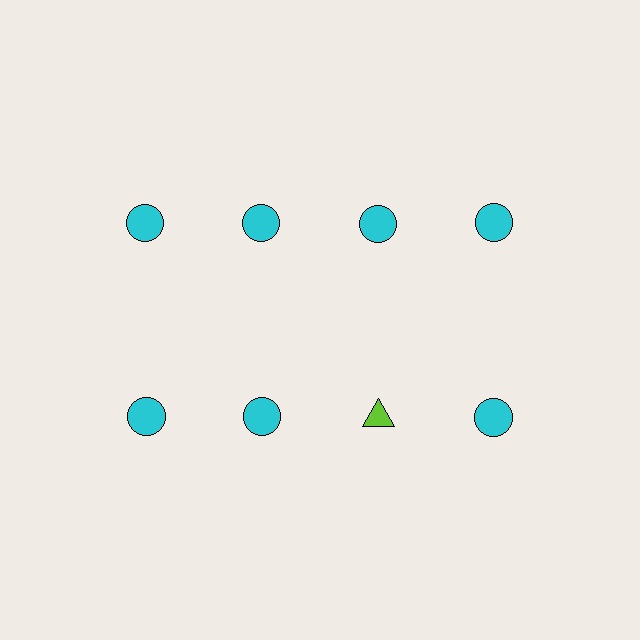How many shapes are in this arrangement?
There are 8 shapes arranged in a grid pattern.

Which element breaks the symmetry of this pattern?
The lime triangle in the second row, center column breaks the symmetry. All other shapes are cyan circles.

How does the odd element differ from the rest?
It differs in both color (lime instead of cyan) and shape (triangle instead of circle).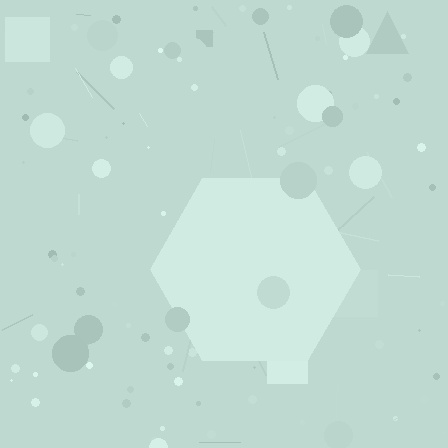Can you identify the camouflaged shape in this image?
The camouflaged shape is a hexagon.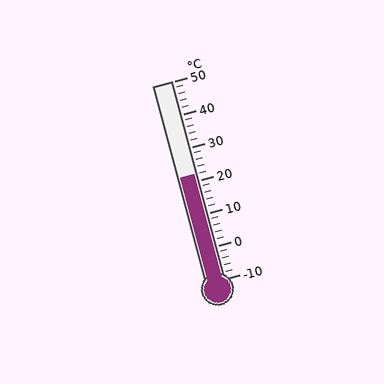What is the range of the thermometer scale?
The thermometer scale ranges from -10°C to 50°C.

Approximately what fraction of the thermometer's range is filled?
The thermometer is filled to approximately 55% of its range.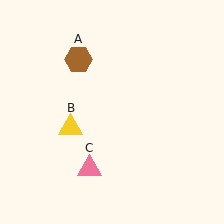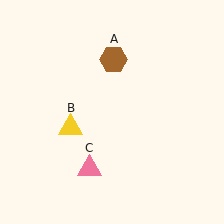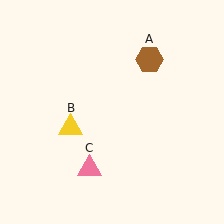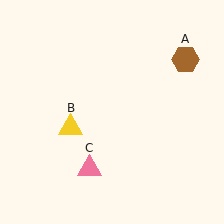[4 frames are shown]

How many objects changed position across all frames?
1 object changed position: brown hexagon (object A).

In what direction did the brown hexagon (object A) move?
The brown hexagon (object A) moved right.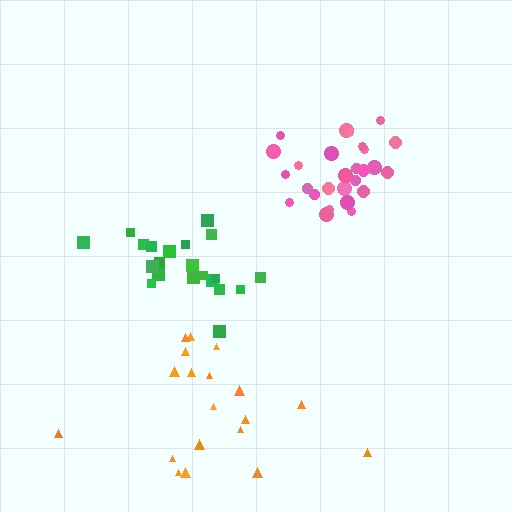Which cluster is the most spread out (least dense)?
Orange.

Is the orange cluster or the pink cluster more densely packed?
Pink.